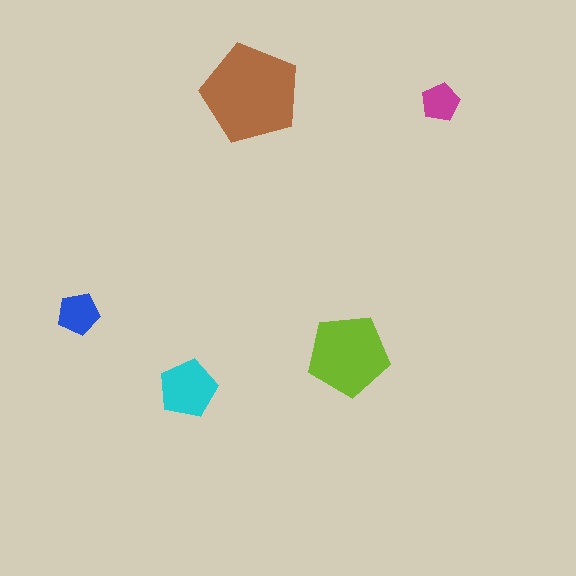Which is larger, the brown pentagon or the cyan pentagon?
The brown one.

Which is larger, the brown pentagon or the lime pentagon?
The brown one.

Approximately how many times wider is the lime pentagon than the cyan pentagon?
About 1.5 times wider.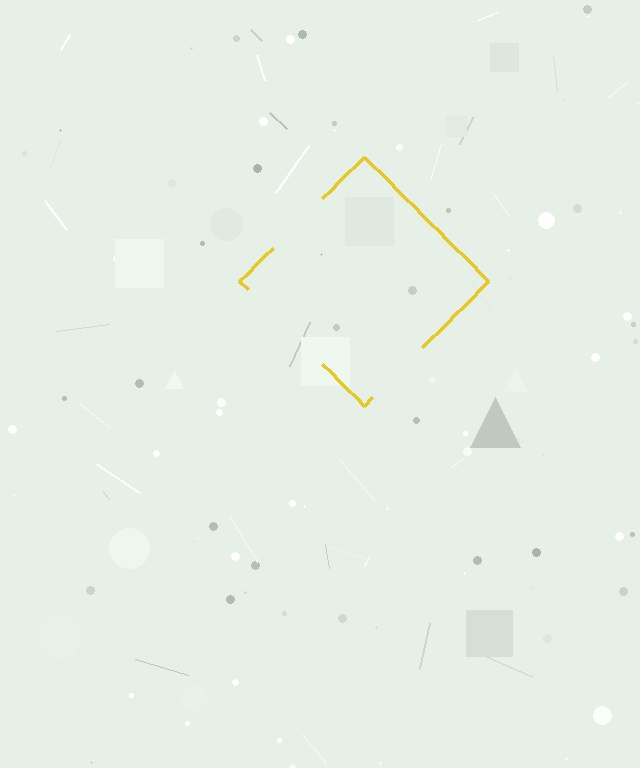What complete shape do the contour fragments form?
The contour fragments form a diamond.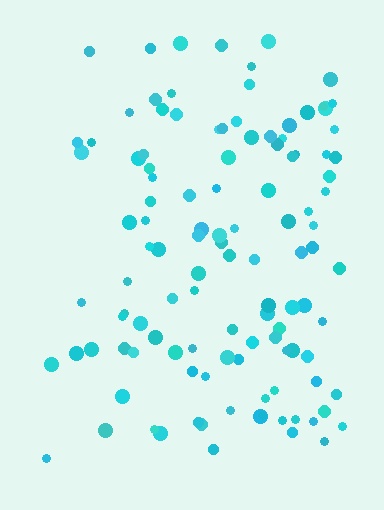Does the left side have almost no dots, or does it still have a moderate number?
Still a moderate number, just noticeably fewer than the right.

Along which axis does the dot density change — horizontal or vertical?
Horizontal.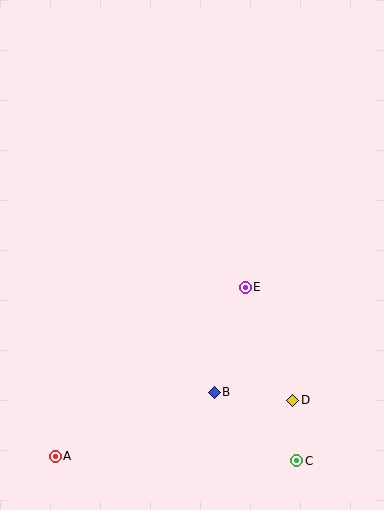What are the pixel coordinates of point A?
Point A is at (55, 456).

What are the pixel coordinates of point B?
Point B is at (214, 392).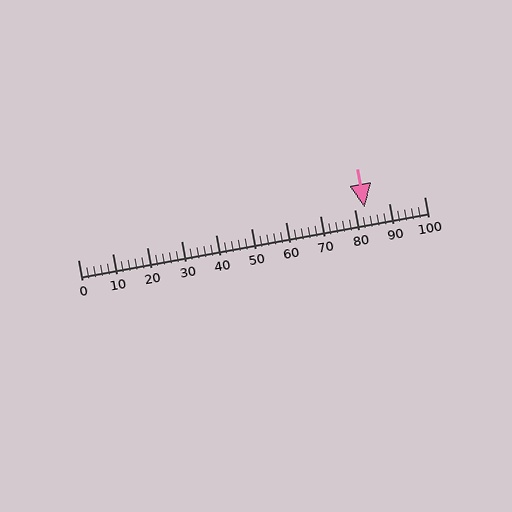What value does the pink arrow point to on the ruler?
The pink arrow points to approximately 83.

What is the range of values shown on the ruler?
The ruler shows values from 0 to 100.